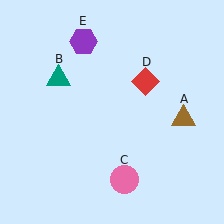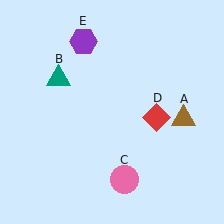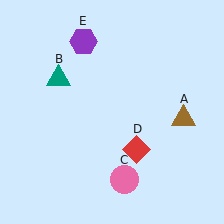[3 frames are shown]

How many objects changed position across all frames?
1 object changed position: red diamond (object D).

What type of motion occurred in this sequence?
The red diamond (object D) rotated clockwise around the center of the scene.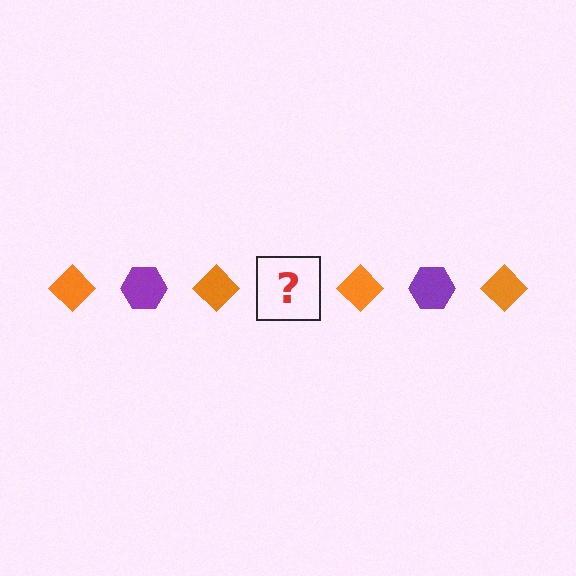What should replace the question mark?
The question mark should be replaced with a purple hexagon.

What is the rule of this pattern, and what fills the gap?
The rule is that the pattern alternates between orange diamond and purple hexagon. The gap should be filled with a purple hexagon.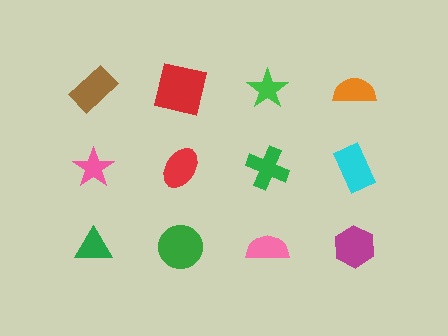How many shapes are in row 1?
4 shapes.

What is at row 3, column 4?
A magenta hexagon.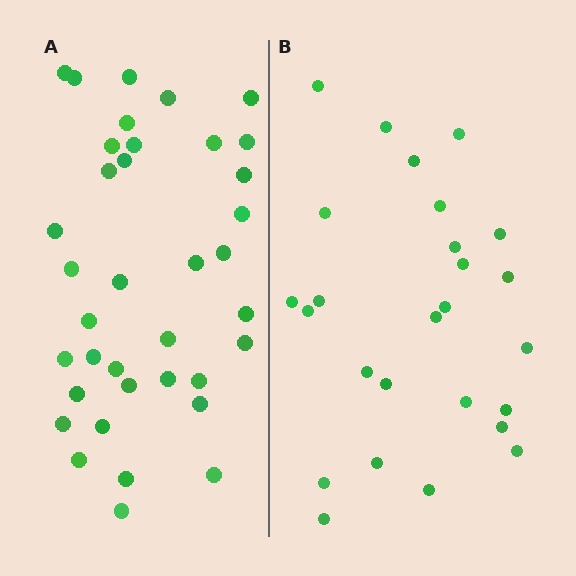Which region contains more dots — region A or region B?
Region A (the left region) has more dots.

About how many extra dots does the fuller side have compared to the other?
Region A has roughly 12 or so more dots than region B.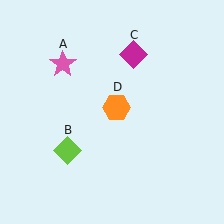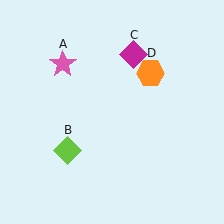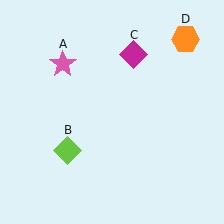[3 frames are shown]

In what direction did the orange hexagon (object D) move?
The orange hexagon (object D) moved up and to the right.